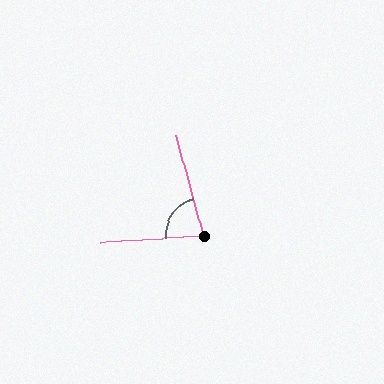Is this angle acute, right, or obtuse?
It is acute.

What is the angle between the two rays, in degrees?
Approximately 79 degrees.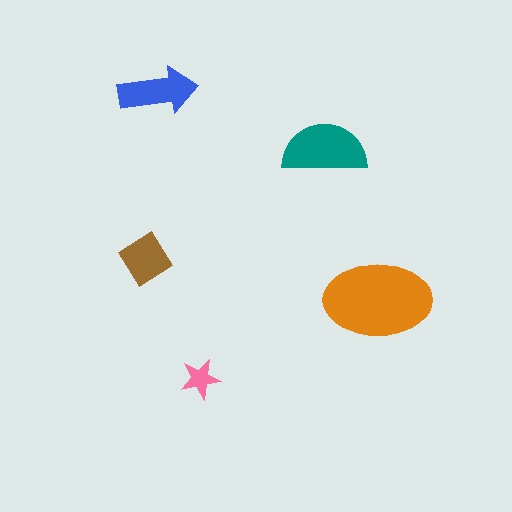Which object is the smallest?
The pink star.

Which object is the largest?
The orange ellipse.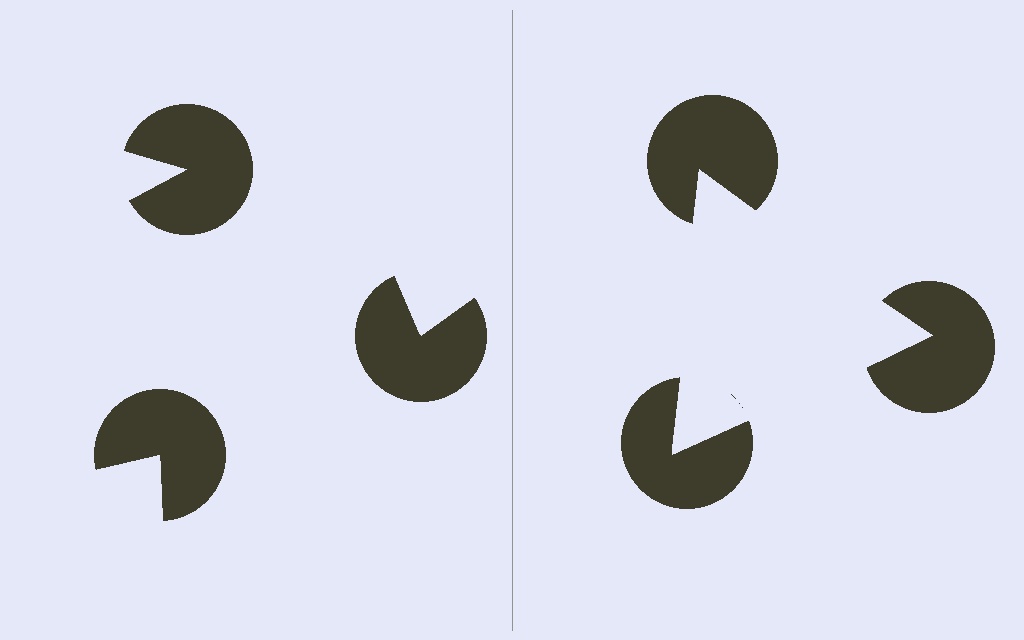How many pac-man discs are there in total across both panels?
6 — 3 on each side.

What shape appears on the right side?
An illusory triangle.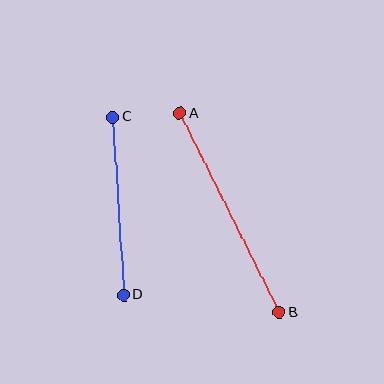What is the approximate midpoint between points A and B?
The midpoint is at approximately (229, 213) pixels.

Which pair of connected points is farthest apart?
Points A and B are farthest apart.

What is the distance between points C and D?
The distance is approximately 178 pixels.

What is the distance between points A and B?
The distance is approximately 222 pixels.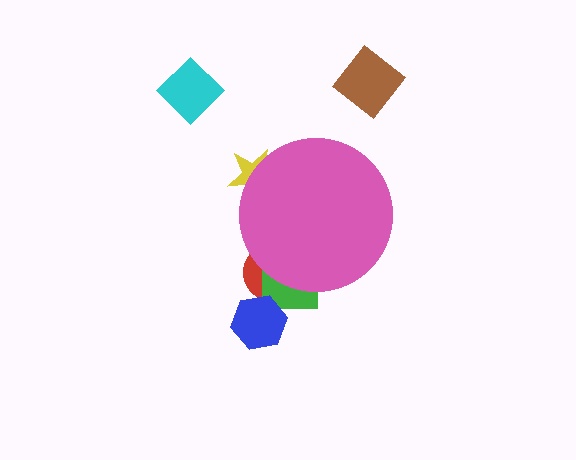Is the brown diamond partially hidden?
No, the brown diamond is fully visible.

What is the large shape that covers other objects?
A pink circle.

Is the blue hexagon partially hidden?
No, the blue hexagon is fully visible.